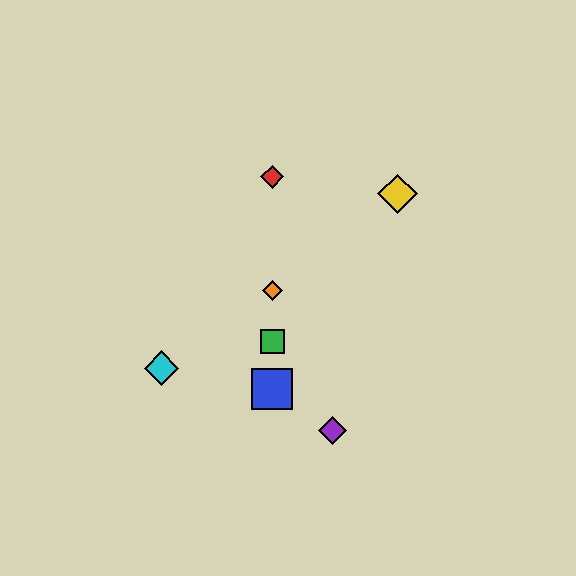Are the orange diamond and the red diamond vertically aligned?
Yes, both are at x≈272.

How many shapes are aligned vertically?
4 shapes (the red diamond, the blue square, the green square, the orange diamond) are aligned vertically.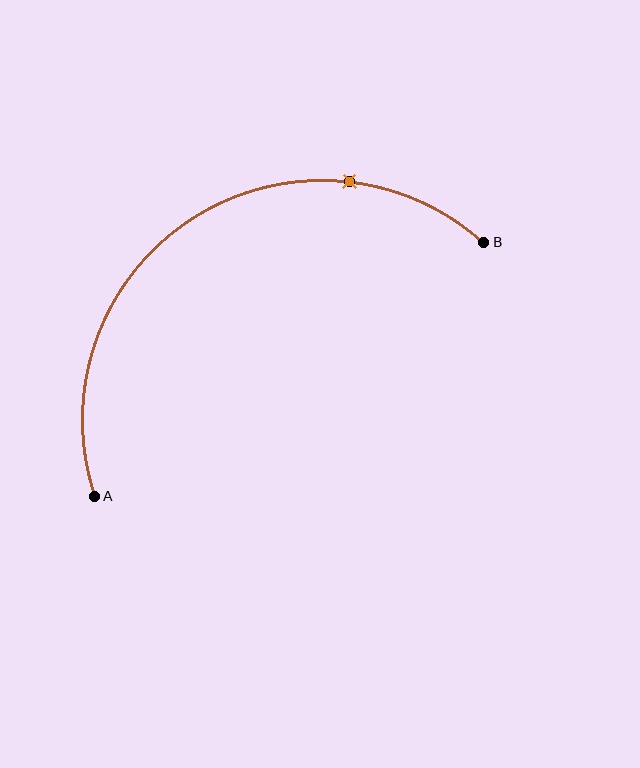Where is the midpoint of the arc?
The arc midpoint is the point on the curve farthest from the straight line joining A and B. It sits above that line.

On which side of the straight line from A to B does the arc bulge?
The arc bulges above the straight line connecting A and B.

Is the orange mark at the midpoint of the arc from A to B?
No. The orange mark lies on the arc but is closer to endpoint B. The arc midpoint would be at the point on the curve equidistant along the arc from both A and B.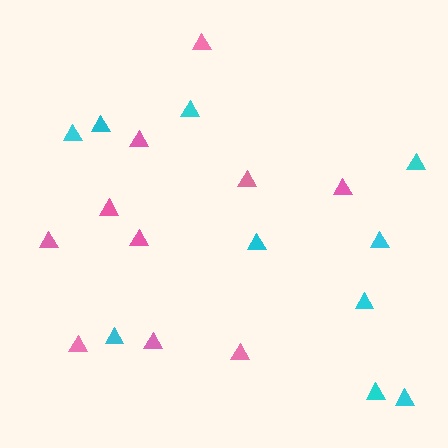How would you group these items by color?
There are 2 groups: one group of pink triangles (10) and one group of cyan triangles (10).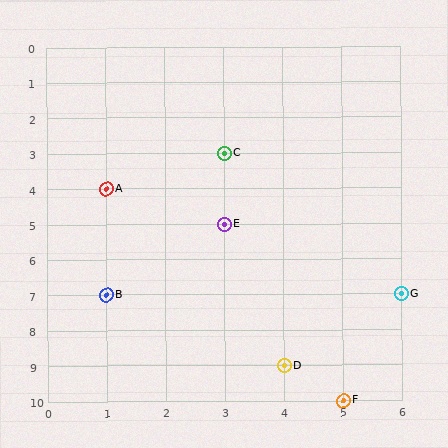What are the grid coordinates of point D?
Point D is at grid coordinates (4, 9).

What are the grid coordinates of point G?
Point G is at grid coordinates (6, 7).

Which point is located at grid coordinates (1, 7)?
Point B is at (1, 7).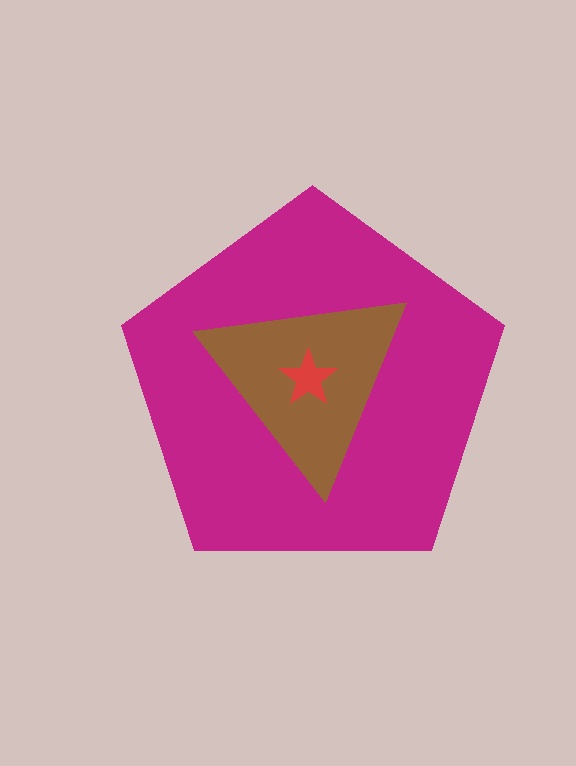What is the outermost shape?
The magenta pentagon.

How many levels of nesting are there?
3.